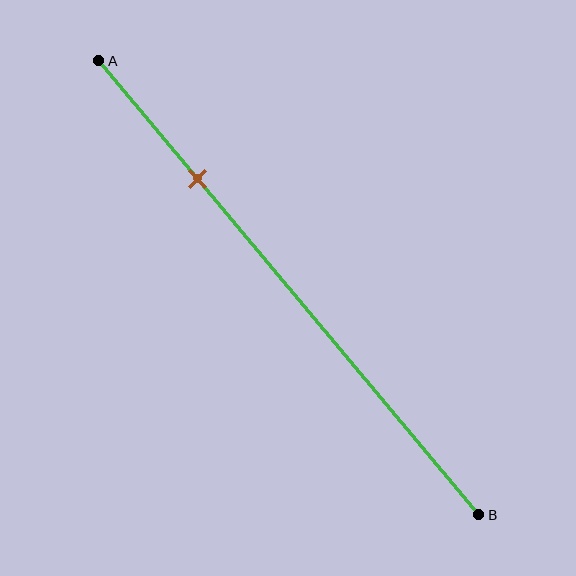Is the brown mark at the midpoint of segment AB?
No, the mark is at about 25% from A, not at the 50% midpoint.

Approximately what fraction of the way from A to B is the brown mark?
The brown mark is approximately 25% of the way from A to B.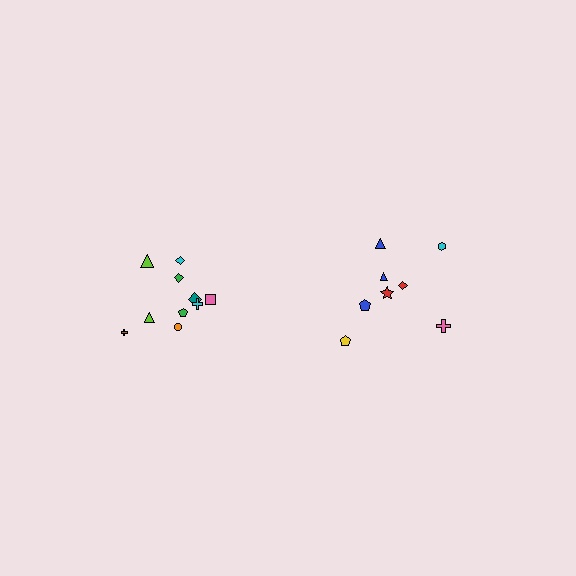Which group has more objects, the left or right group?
The left group.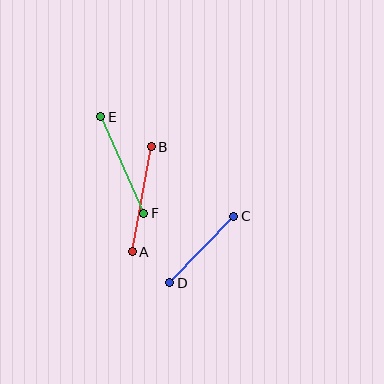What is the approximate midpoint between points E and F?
The midpoint is at approximately (122, 165) pixels.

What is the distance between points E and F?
The distance is approximately 106 pixels.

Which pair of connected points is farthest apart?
Points A and B are farthest apart.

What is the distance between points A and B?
The distance is approximately 107 pixels.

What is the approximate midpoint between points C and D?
The midpoint is at approximately (202, 250) pixels.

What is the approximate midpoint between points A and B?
The midpoint is at approximately (142, 199) pixels.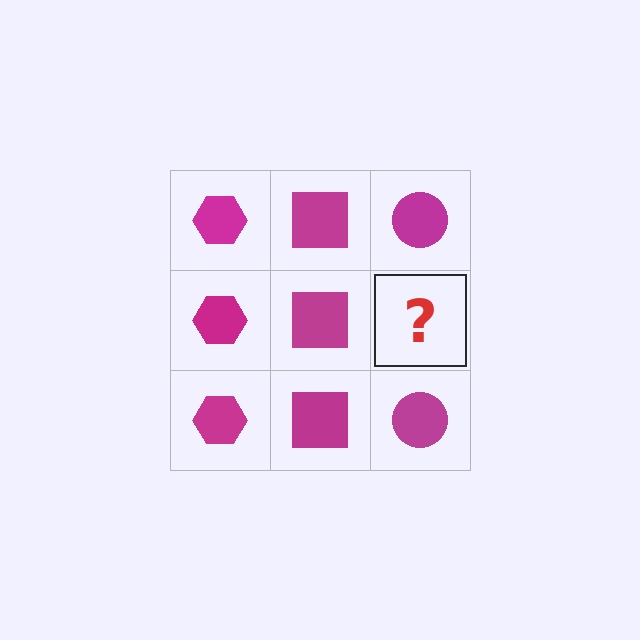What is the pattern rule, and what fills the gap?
The rule is that each column has a consistent shape. The gap should be filled with a magenta circle.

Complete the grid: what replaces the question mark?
The question mark should be replaced with a magenta circle.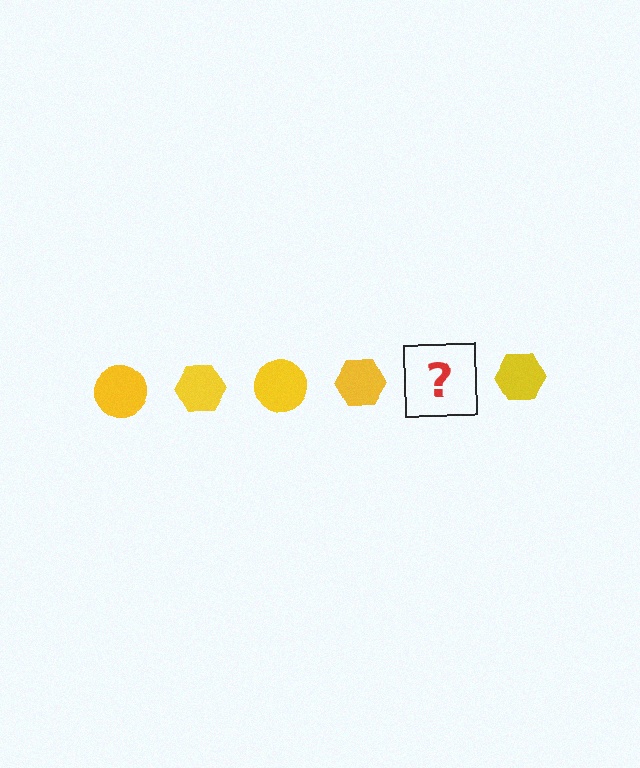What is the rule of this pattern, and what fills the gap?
The rule is that the pattern cycles through circle, hexagon shapes in yellow. The gap should be filled with a yellow circle.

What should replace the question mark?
The question mark should be replaced with a yellow circle.